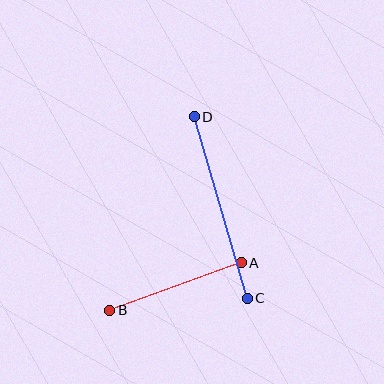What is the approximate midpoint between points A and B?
The midpoint is at approximately (175, 287) pixels.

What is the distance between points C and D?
The distance is approximately 189 pixels.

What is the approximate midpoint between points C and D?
The midpoint is at approximately (221, 207) pixels.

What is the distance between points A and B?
The distance is approximately 140 pixels.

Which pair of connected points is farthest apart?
Points C and D are farthest apart.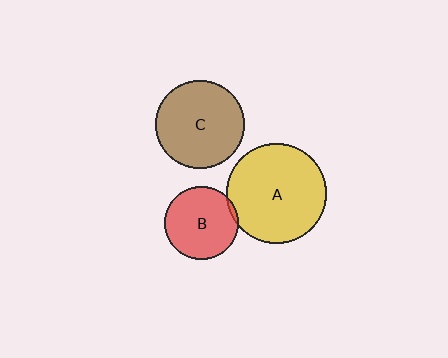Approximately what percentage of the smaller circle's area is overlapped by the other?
Approximately 5%.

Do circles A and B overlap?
Yes.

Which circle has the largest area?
Circle A (yellow).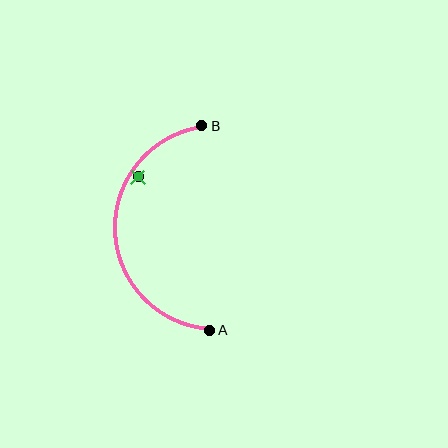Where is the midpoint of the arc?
The arc midpoint is the point on the curve farthest from the straight line joining A and B. It sits to the left of that line.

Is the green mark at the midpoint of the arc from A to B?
No — the green mark does not lie on the arc at all. It sits slightly inside the curve.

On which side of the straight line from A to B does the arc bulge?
The arc bulges to the left of the straight line connecting A and B.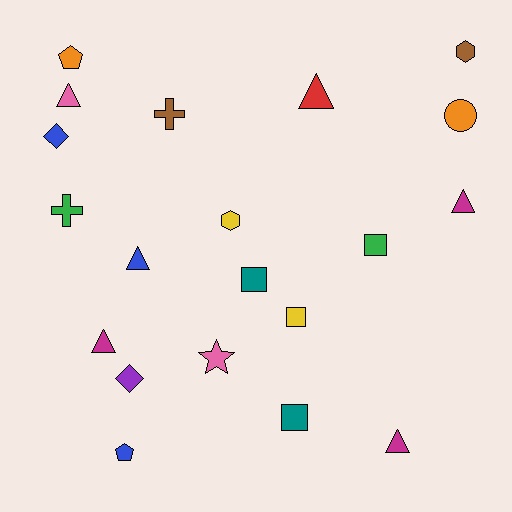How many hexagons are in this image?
There are 2 hexagons.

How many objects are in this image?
There are 20 objects.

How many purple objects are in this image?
There is 1 purple object.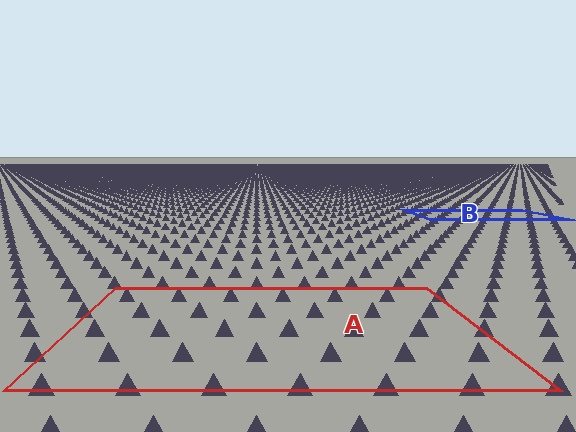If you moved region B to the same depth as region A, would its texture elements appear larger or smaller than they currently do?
They would appear larger. At a closer depth, the same texture elements are projected at a bigger on-screen size.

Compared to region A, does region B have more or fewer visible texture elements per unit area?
Region B has more texture elements per unit area — they are packed more densely because it is farther away.